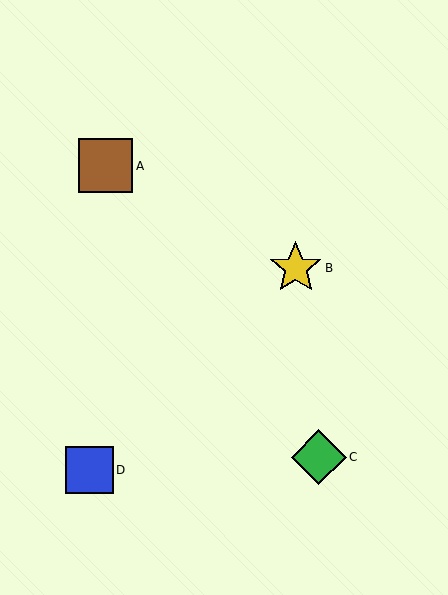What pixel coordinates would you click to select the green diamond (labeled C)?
Click at (319, 457) to select the green diamond C.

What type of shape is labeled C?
Shape C is a green diamond.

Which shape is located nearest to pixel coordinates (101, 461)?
The blue square (labeled D) at (90, 470) is nearest to that location.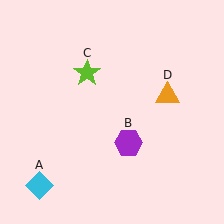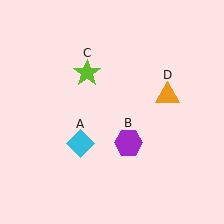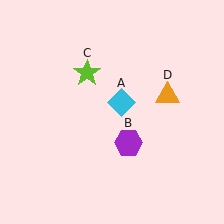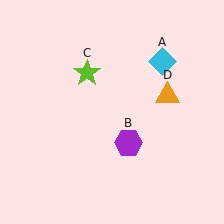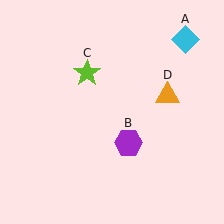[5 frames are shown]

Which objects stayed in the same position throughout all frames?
Purple hexagon (object B) and lime star (object C) and orange triangle (object D) remained stationary.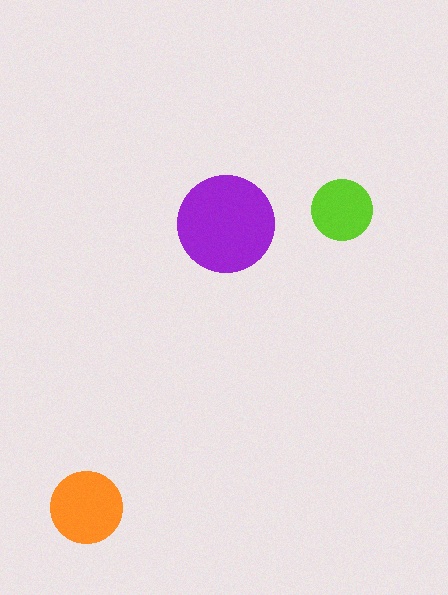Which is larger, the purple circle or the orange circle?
The purple one.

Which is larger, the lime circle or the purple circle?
The purple one.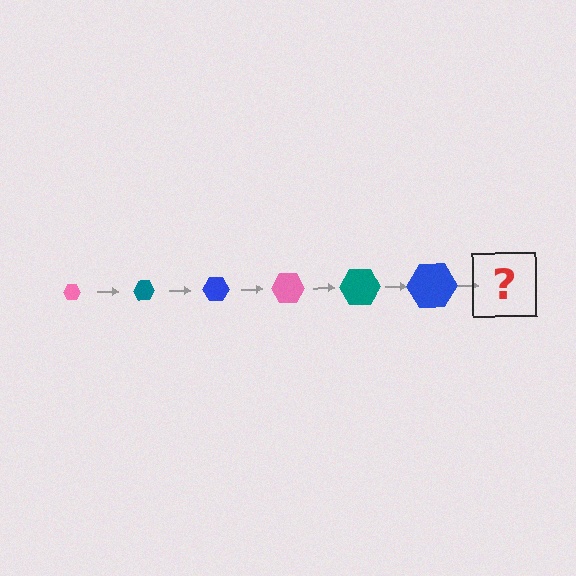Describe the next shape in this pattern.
It should be a pink hexagon, larger than the previous one.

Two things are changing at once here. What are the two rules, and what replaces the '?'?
The two rules are that the hexagon grows larger each step and the color cycles through pink, teal, and blue. The '?' should be a pink hexagon, larger than the previous one.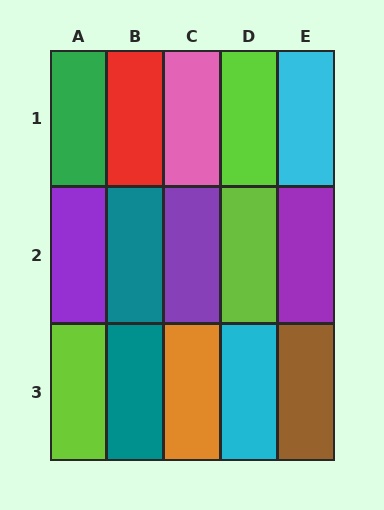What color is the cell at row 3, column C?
Orange.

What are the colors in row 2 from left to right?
Purple, teal, purple, lime, purple.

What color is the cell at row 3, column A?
Lime.